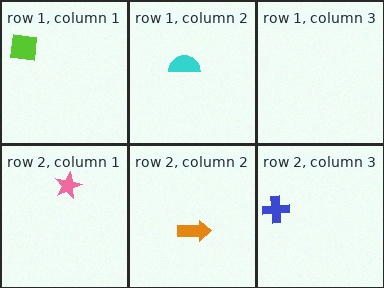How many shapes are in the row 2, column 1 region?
1.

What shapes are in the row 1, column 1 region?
The lime square.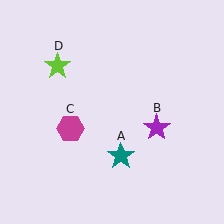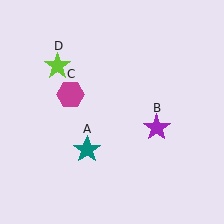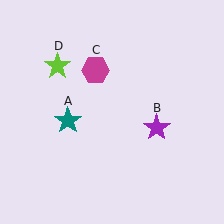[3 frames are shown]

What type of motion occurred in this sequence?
The teal star (object A), magenta hexagon (object C) rotated clockwise around the center of the scene.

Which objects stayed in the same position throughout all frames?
Purple star (object B) and lime star (object D) remained stationary.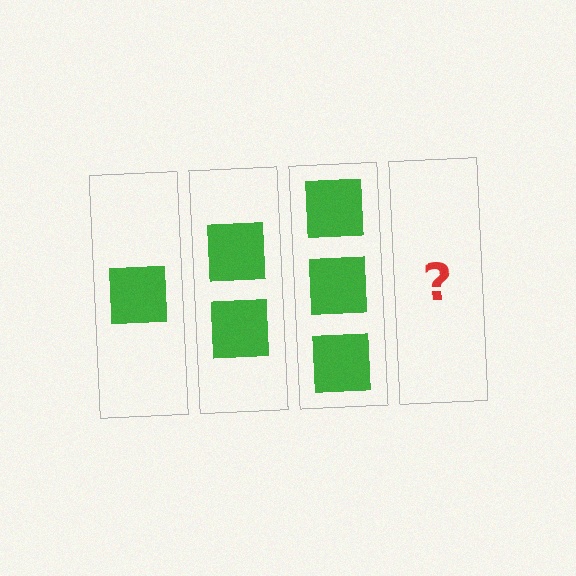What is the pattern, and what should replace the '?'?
The pattern is that each step adds one more square. The '?' should be 4 squares.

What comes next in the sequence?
The next element should be 4 squares.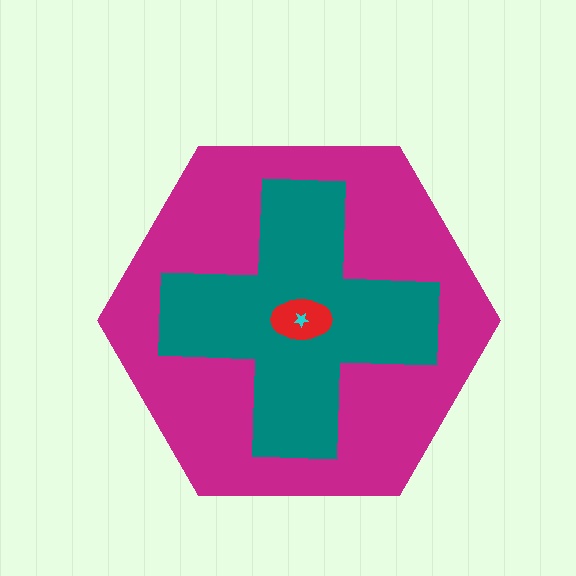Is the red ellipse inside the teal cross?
Yes.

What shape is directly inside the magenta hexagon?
The teal cross.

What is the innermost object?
The cyan star.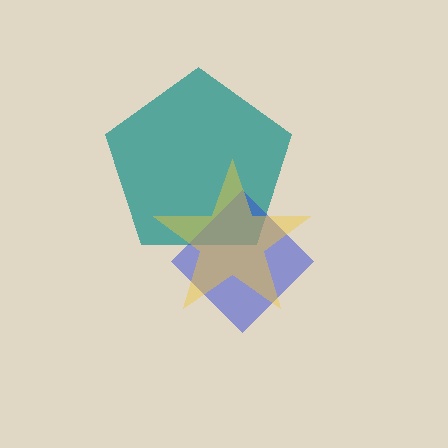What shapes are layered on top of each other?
The layered shapes are: a teal pentagon, a blue diamond, a yellow star.